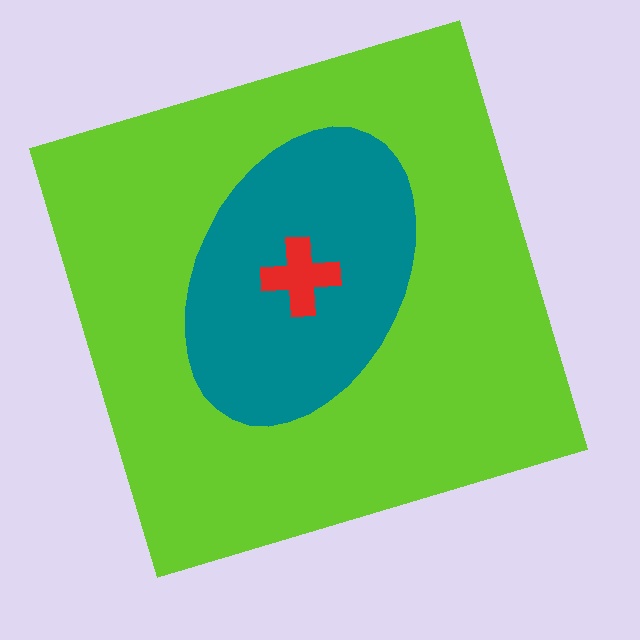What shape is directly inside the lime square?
The teal ellipse.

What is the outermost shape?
The lime square.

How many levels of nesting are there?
3.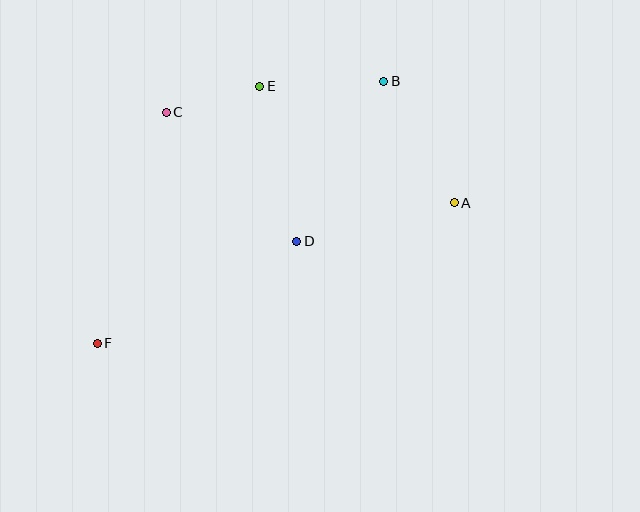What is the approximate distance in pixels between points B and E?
The distance between B and E is approximately 124 pixels.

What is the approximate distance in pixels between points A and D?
The distance between A and D is approximately 162 pixels.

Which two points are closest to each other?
Points C and E are closest to each other.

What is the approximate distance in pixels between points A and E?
The distance between A and E is approximately 227 pixels.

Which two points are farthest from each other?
Points B and F are farthest from each other.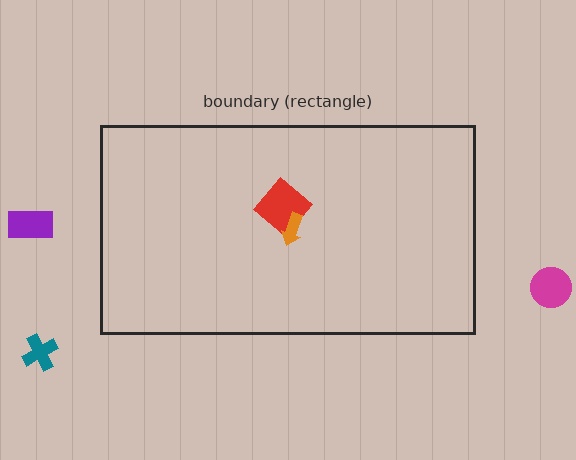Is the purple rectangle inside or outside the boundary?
Outside.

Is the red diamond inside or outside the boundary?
Inside.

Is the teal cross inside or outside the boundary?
Outside.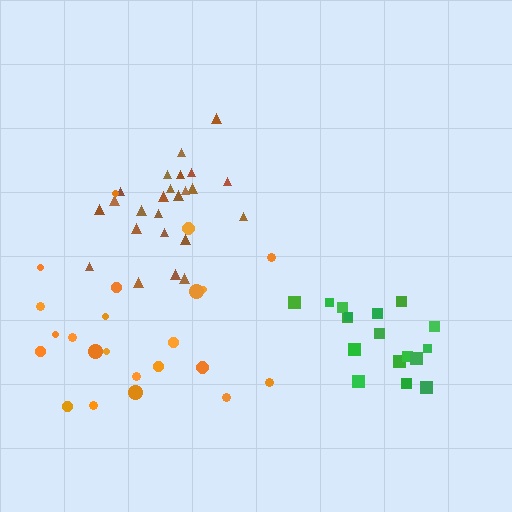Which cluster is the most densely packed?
Green.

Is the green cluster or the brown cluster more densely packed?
Green.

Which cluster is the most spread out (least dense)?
Orange.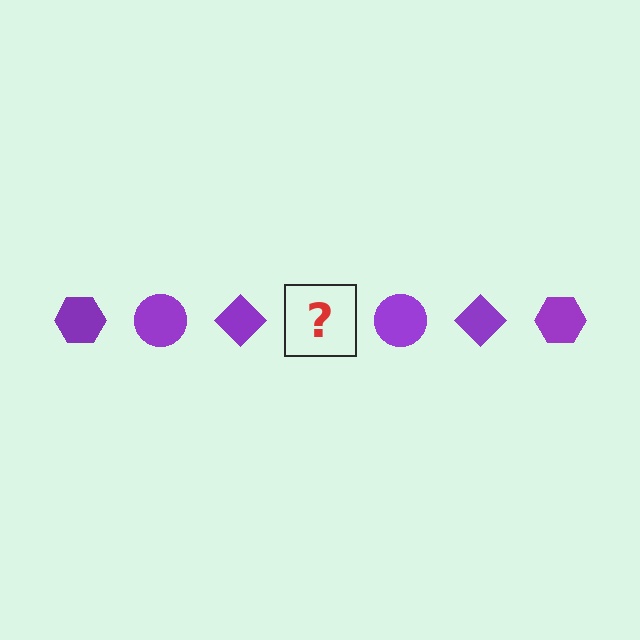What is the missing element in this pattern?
The missing element is a purple hexagon.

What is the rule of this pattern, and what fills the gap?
The rule is that the pattern cycles through hexagon, circle, diamond shapes in purple. The gap should be filled with a purple hexagon.